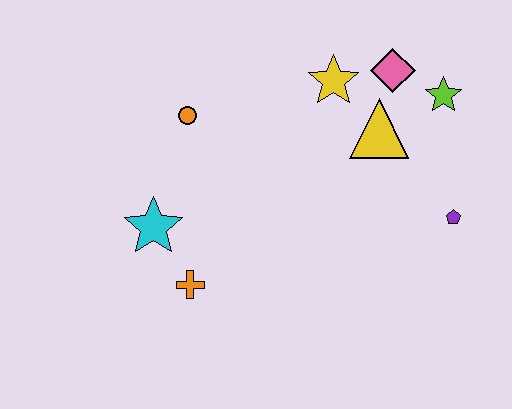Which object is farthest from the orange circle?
The purple pentagon is farthest from the orange circle.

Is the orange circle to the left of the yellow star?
Yes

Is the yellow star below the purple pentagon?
No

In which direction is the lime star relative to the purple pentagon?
The lime star is above the purple pentagon.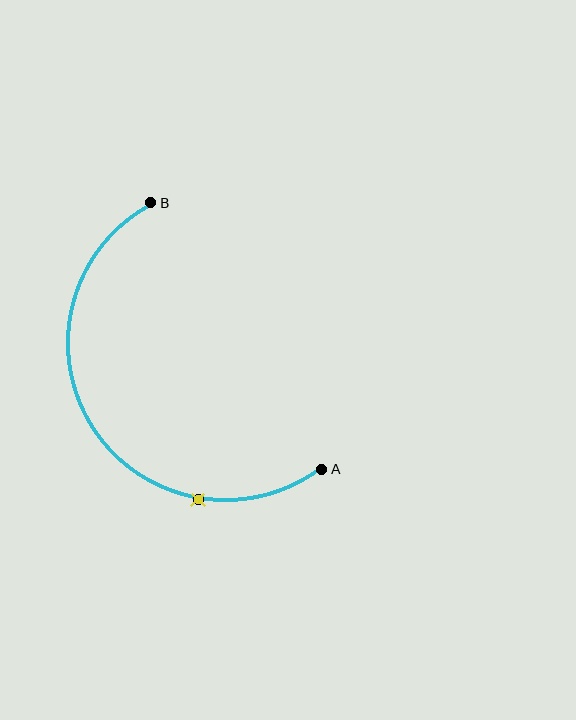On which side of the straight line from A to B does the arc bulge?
The arc bulges to the left of the straight line connecting A and B.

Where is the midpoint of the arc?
The arc midpoint is the point on the curve farthest from the straight line joining A and B. It sits to the left of that line.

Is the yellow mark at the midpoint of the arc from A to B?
No. The yellow mark lies on the arc but is closer to endpoint A. The arc midpoint would be at the point on the curve equidistant along the arc from both A and B.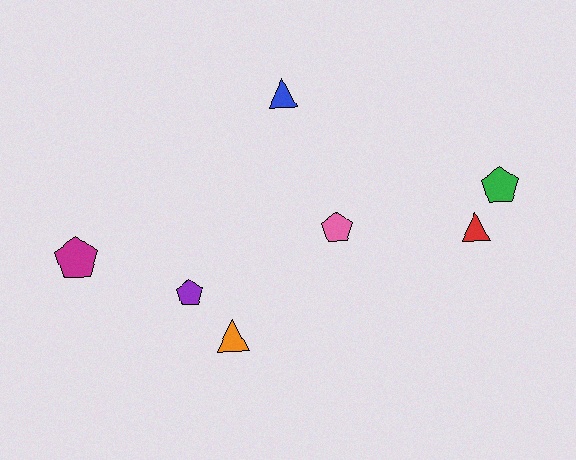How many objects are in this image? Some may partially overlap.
There are 7 objects.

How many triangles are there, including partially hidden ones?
There are 3 triangles.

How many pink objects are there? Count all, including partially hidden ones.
There is 1 pink object.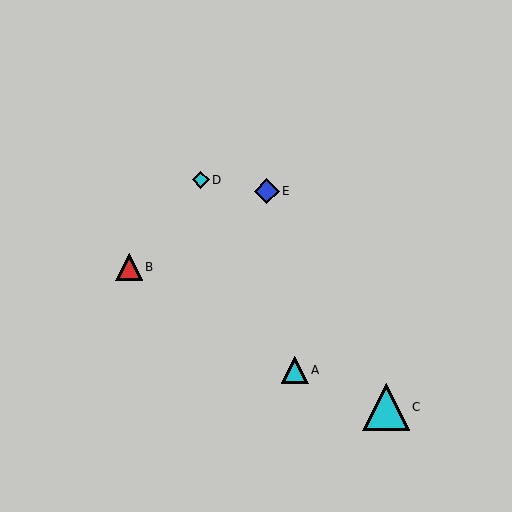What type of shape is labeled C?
Shape C is a cyan triangle.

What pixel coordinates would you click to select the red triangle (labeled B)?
Click at (129, 267) to select the red triangle B.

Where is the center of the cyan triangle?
The center of the cyan triangle is at (295, 370).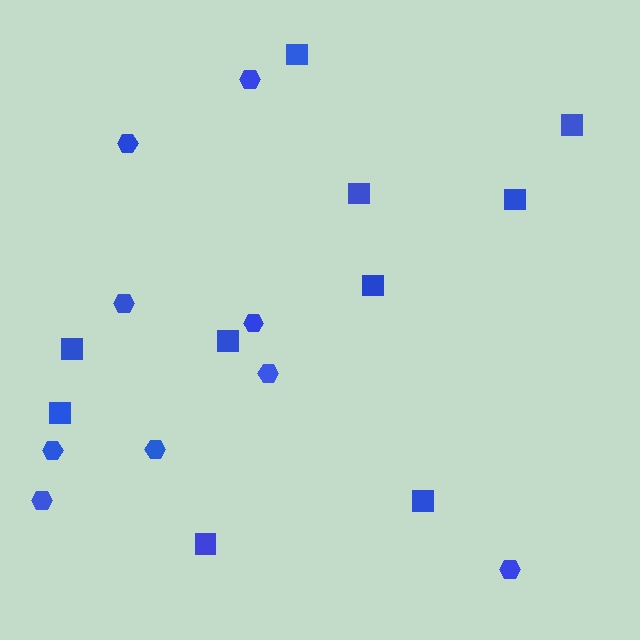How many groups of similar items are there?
There are 2 groups: one group of squares (10) and one group of hexagons (9).